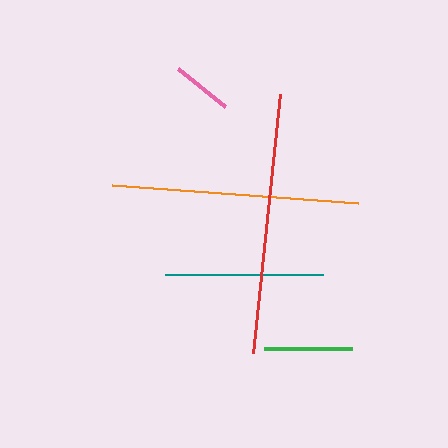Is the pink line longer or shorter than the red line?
The red line is longer than the pink line.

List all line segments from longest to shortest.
From longest to shortest: red, orange, teal, green, pink.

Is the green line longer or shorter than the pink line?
The green line is longer than the pink line.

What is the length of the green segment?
The green segment is approximately 88 pixels long.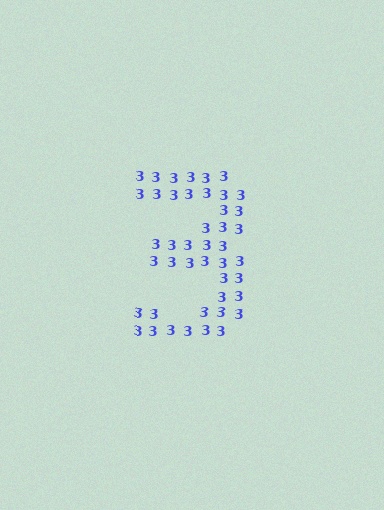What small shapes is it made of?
It is made of small digit 3's.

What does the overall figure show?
The overall figure shows the digit 3.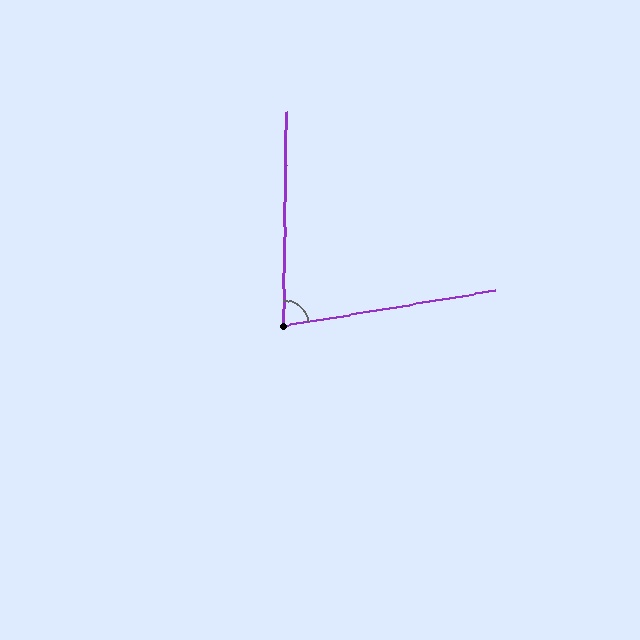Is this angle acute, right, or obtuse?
It is acute.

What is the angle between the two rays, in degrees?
Approximately 80 degrees.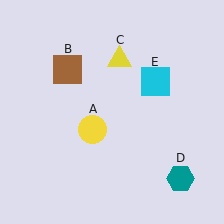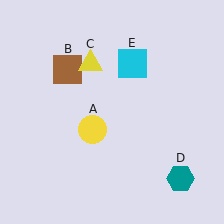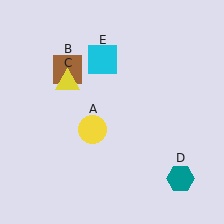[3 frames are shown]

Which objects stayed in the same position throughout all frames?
Yellow circle (object A) and brown square (object B) and teal hexagon (object D) remained stationary.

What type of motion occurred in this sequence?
The yellow triangle (object C), cyan square (object E) rotated counterclockwise around the center of the scene.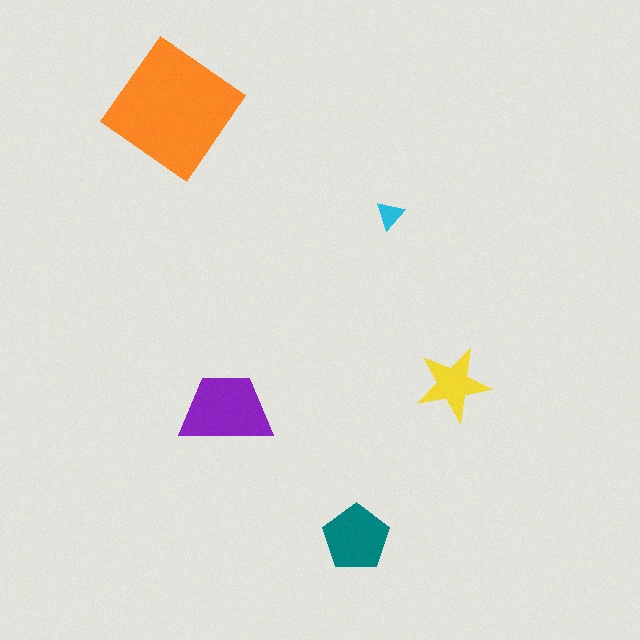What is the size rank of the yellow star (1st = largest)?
4th.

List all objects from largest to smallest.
The orange diamond, the purple trapezoid, the teal pentagon, the yellow star, the cyan triangle.